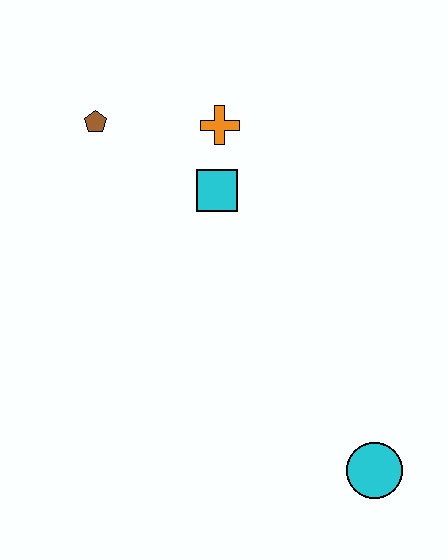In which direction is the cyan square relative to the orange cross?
The cyan square is below the orange cross.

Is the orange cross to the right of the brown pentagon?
Yes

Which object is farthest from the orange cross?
The cyan circle is farthest from the orange cross.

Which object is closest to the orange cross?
The cyan square is closest to the orange cross.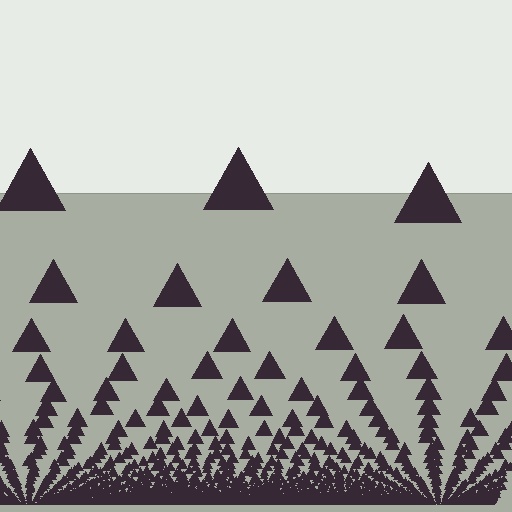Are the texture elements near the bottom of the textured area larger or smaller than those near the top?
Smaller. The gradient is inverted — elements near the bottom are smaller and denser.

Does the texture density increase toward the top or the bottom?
Density increases toward the bottom.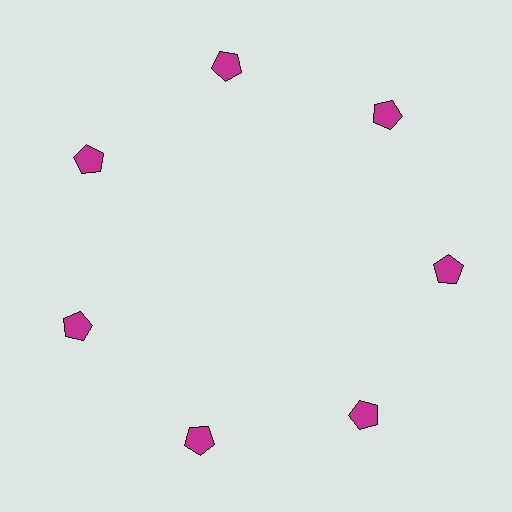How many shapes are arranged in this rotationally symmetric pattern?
There are 7 shapes, arranged in 7 groups of 1.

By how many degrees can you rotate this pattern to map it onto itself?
The pattern maps onto itself every 51 degrees of rotation.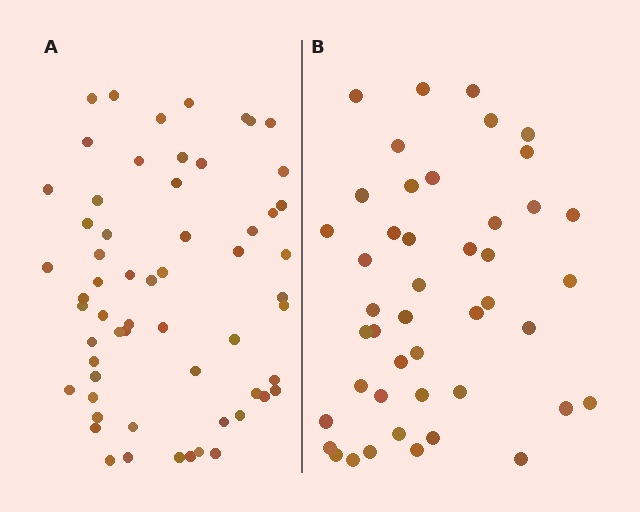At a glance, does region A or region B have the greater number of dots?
Region A (the left region) has more dots.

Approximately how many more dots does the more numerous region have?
Region A has approximately 15 more dots than region B.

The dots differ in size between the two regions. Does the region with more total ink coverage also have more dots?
No. Region B has more total ink coverage because its dots are larger, but region A actually contains more individual dots. Total area can be misleading — the number of items is what matters here.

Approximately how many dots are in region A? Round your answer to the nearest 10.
About 60 dots.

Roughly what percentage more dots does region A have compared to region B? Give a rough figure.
About 35% more.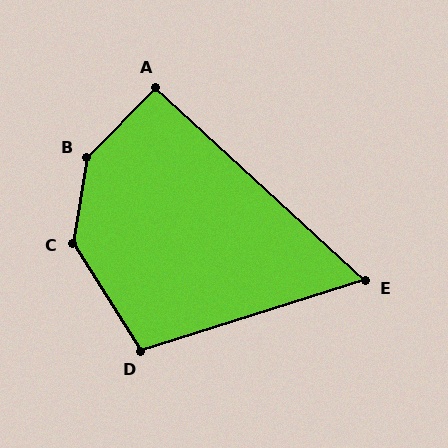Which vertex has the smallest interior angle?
E, at approximately 60 degrees.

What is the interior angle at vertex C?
Approximately 139 degrees (obtuse).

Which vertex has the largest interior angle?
B, at approximately 145 degrees.